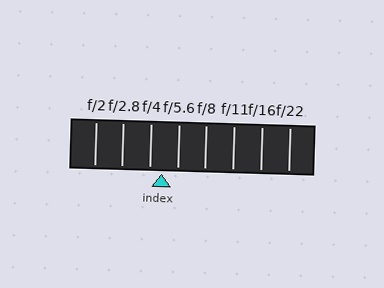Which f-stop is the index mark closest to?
The index mark is closest to f/4.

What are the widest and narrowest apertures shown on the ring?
The widest aperture shown is f/2 and the narrowest is f/22.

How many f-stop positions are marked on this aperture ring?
There are 8 f-stop positions marked.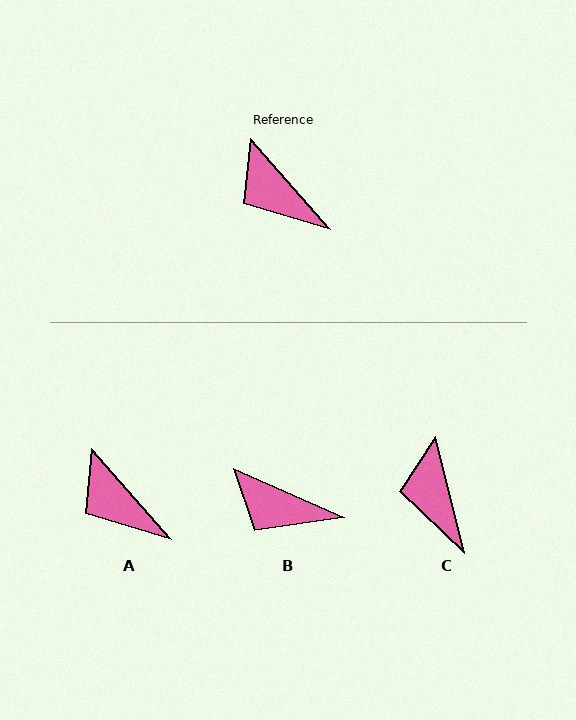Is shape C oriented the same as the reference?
No, it is off by about 27 degrees.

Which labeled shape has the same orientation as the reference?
A.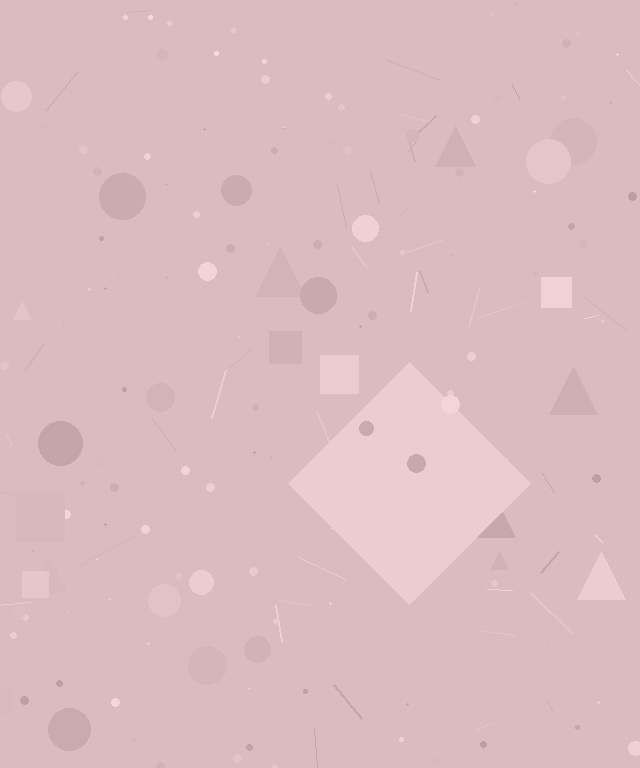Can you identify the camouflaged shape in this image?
The camouflaged shape is a diamond.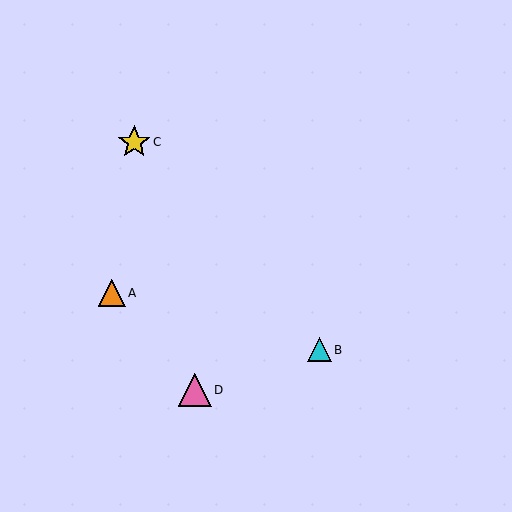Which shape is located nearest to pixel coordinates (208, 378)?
The pink triangle (labeled D) at (195, 390) is nearest to that location.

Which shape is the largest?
The pink triangle (labeled D) is the largest.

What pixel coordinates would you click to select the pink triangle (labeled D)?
Click at (195, 390) to select the pink triangle D.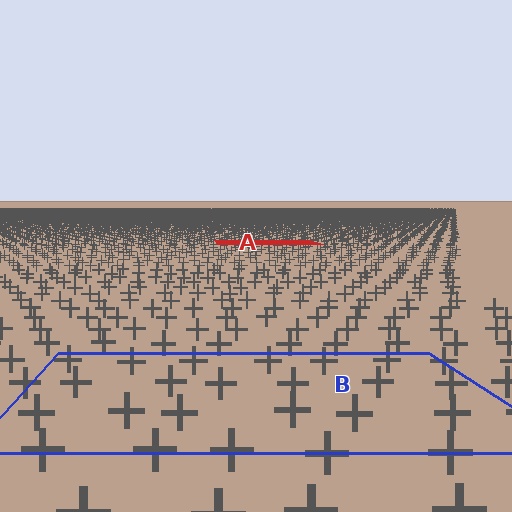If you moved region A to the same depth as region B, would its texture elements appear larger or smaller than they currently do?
They would appear larger. At a closer depth, the same texture elements are projected at a bigger on-screen size.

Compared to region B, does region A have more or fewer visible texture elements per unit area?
Region A has more texture elements per unit area — they are packed more densely because it is farther away.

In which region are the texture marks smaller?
The texture marks are smaller in region A, because it is farther away.